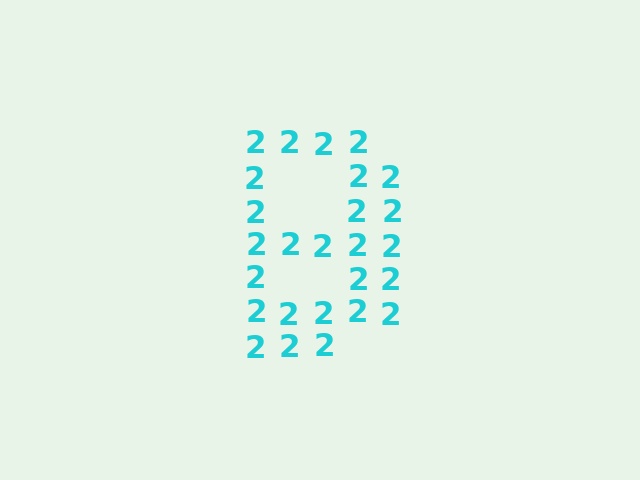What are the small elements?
The small elements are digit 2's.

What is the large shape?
The large shape is the letter B.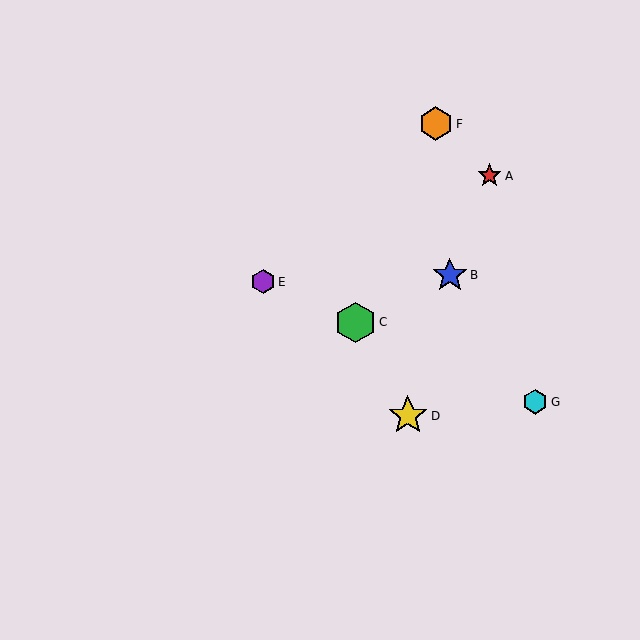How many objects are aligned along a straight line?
3 objects (C, E, G) are aligned along a straight line.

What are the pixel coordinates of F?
Object F is at (436, 124).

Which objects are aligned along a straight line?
Objects C, E, G are aligned along a straight line.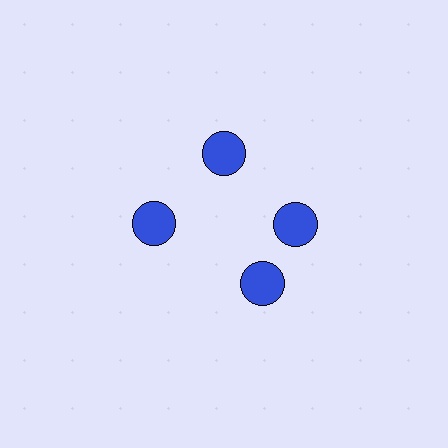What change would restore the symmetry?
The symmetry would be restored by rotating it back into even spacing with its neighbors so that all 4 circles sit at equal angles and equal distance from the center.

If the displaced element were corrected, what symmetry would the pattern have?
It would have 4-fold rotational symmetry — the pattern would map onto itself every 90 degrees.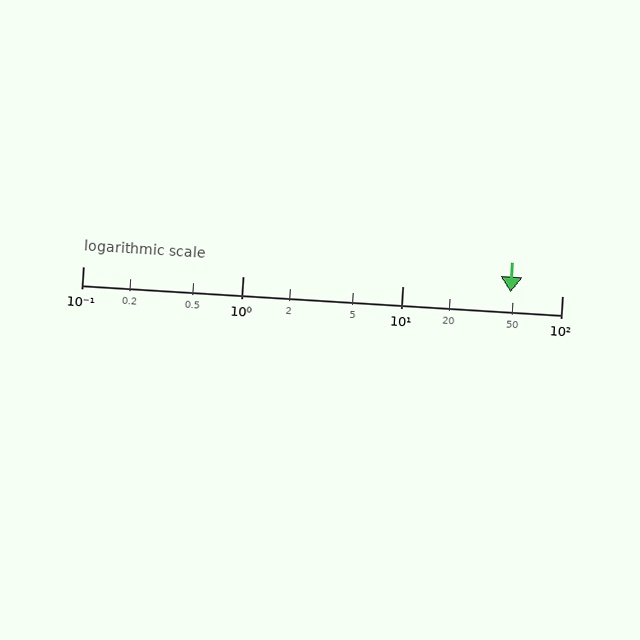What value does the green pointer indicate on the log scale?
The pointer indicates approximately 48.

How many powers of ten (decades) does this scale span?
The scale spans 3 decades, from 0.1 to 100.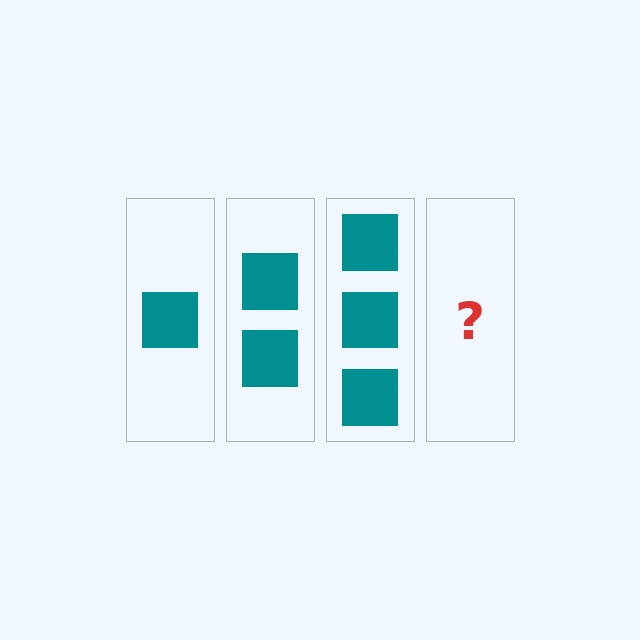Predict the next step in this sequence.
The next step is 4 squares.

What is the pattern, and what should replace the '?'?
The pattern is that each step adds one more square. The '?' should be 4 squares.